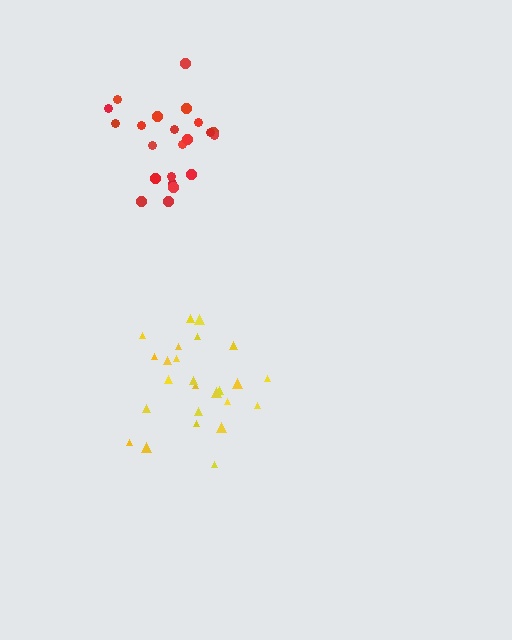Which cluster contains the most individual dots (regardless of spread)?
Yellow (26).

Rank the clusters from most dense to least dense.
red, yellow.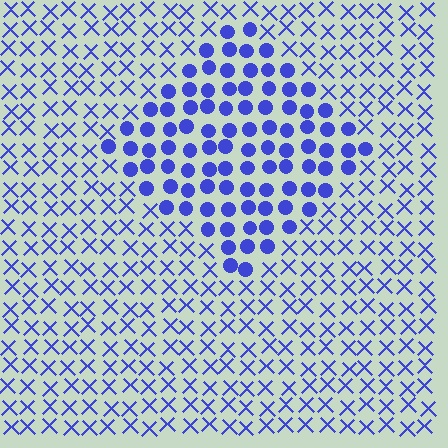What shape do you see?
I see a diamond.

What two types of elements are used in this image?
The image uses circles inside the diamond region and X marks outside it.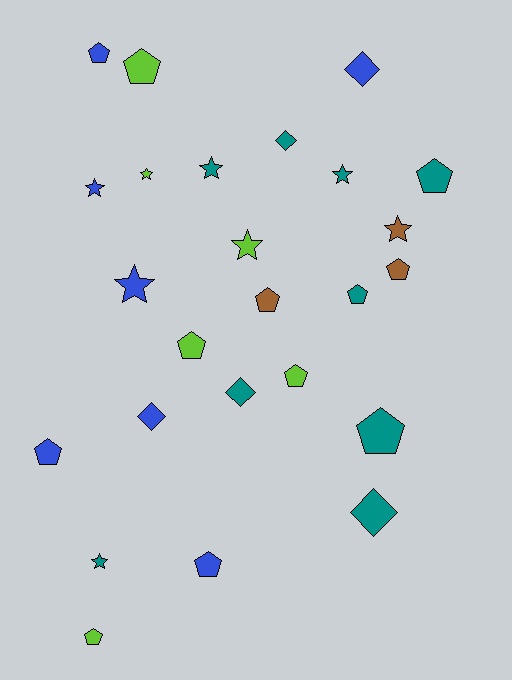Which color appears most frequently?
Teal, with 9 objects.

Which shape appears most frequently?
Pentagon, with 12 objects.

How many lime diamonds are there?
There are no lime diamonds.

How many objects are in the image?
There are 25 objects.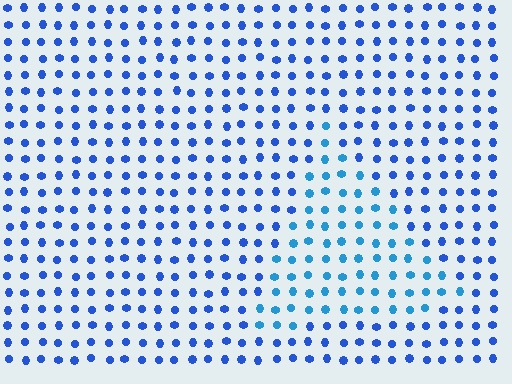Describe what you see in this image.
The image is filled with small blue elements in a uniform arrangement. A triangle-shaped region is visible where the elements are tinted to a slightly different hue, forming a subtle color boundary.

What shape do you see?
I see a triangle.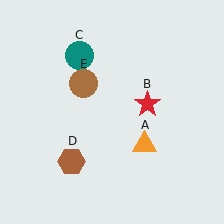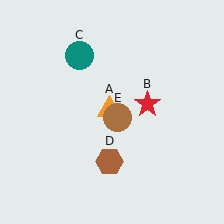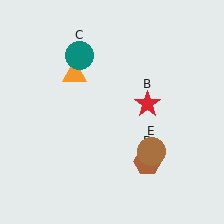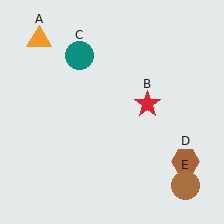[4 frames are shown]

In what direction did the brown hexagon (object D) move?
The brown hexagon (object D) moved right.